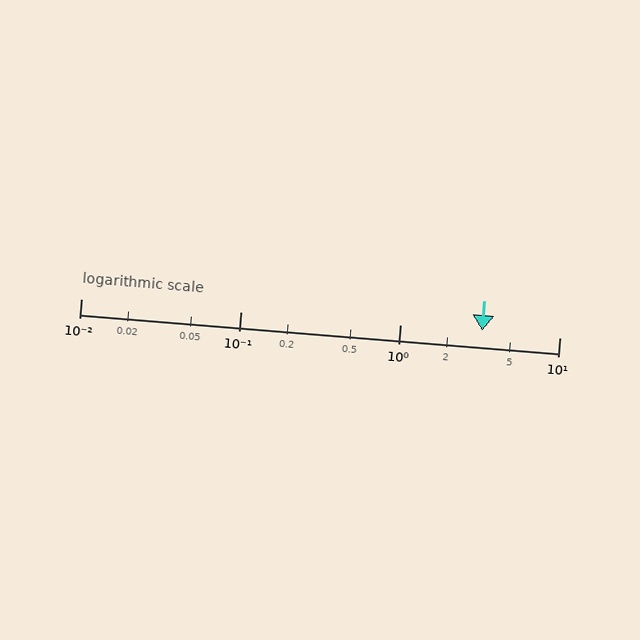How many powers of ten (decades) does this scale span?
The scale spans 3 decades, from 0.01 to 10.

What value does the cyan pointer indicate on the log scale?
The pointer indicates approximately 3.3.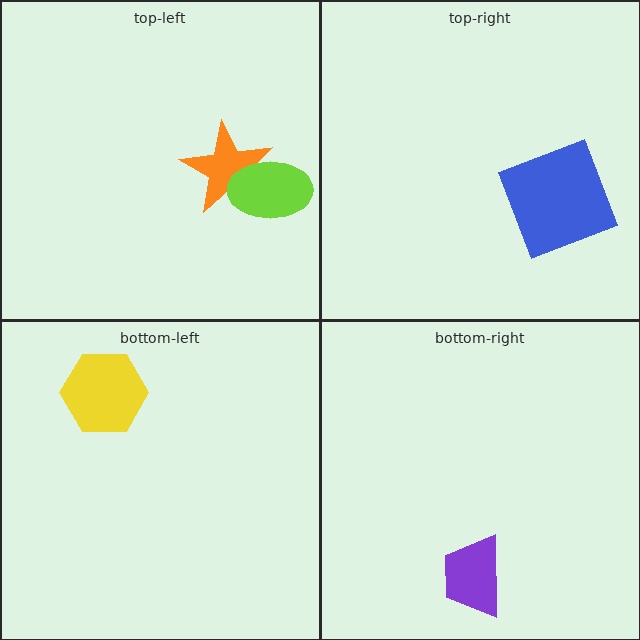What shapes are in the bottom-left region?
The yellow hexagon.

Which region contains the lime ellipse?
The top-left region.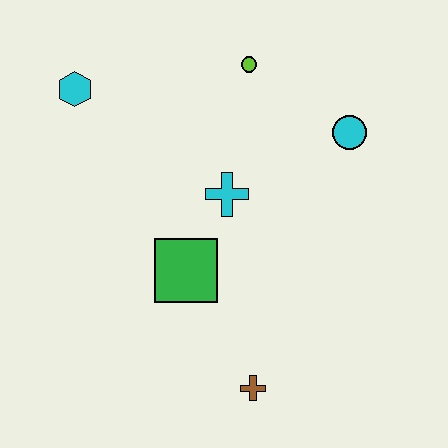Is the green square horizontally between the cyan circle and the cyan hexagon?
Yes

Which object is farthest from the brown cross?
The cyan hexagon is farthest from the brown cross.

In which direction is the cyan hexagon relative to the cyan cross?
The cyan hexagon is to the left of the cyan cross.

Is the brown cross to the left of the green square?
No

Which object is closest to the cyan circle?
The lime circle is closest to the cyan circle.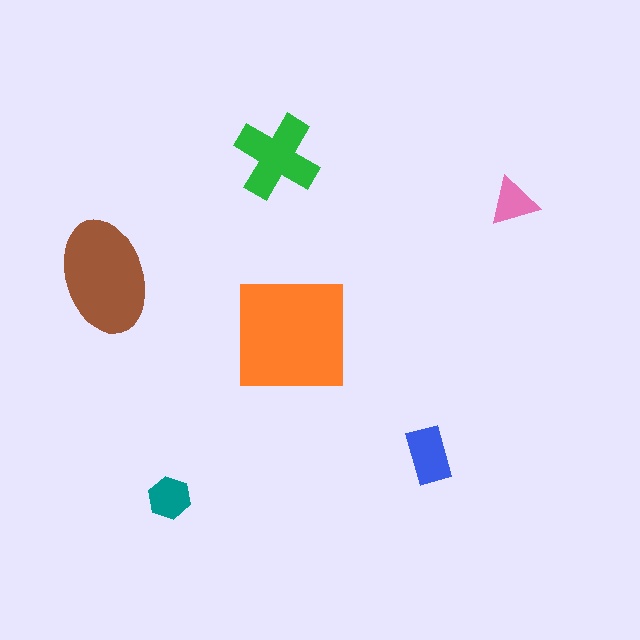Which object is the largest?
The orange square.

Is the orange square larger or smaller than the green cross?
Larger.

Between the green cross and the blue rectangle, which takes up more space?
The green cross.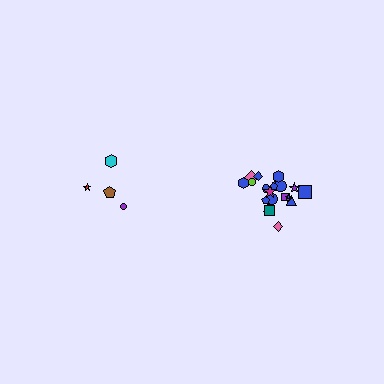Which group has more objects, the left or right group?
The right group.